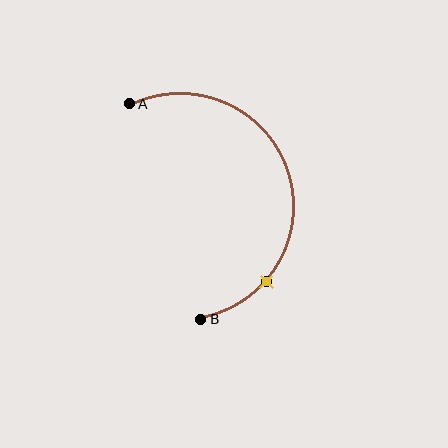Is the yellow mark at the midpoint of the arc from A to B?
No. The yellow mark lies on the arc but is closer to endpoint B. The arc midpoint would be at the point on the curve equidistant along the arc from both A and B.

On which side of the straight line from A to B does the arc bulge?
The arc bulges to the right of the straight line connecting A and B.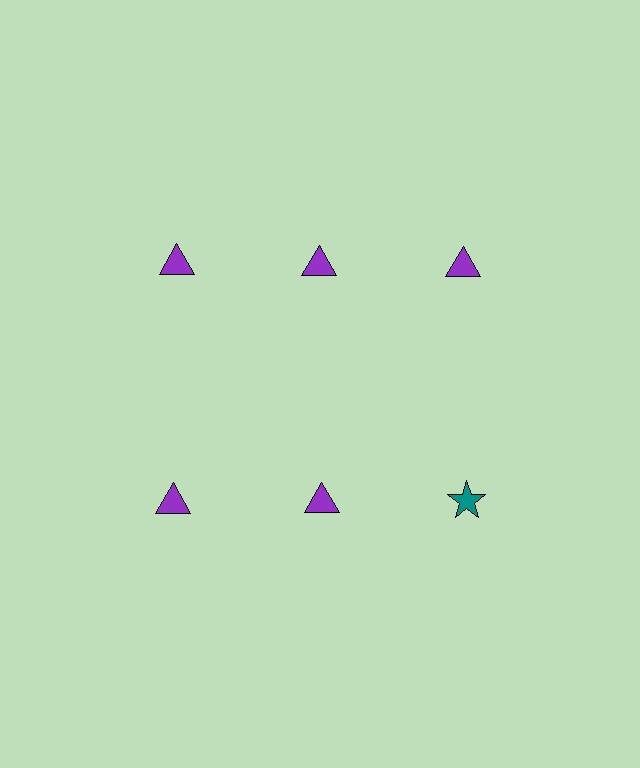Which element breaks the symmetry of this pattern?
The teal star in the second row, center column breaks the symmetry. All other shapes are purple triangles.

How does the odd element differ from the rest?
It differs in both color (teal instead of purple) and shape (star instead of triangle).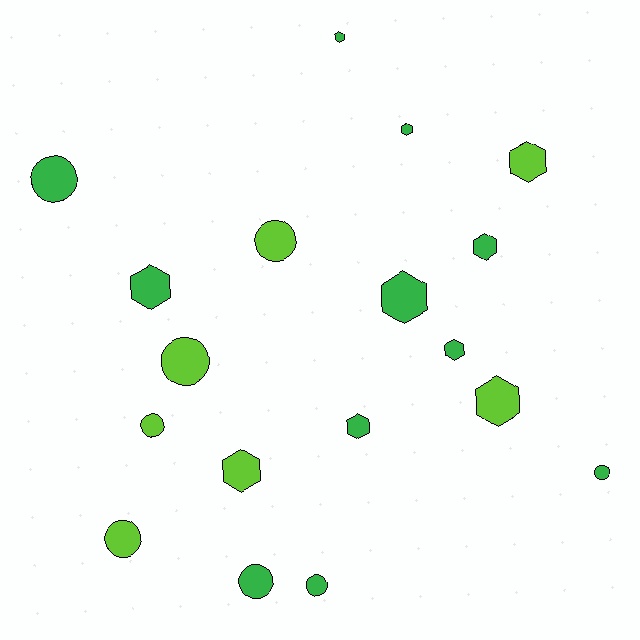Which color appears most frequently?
Green, with 11 objects.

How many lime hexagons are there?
There are 3 lime hexagons.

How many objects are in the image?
There are 18 objects.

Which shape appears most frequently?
Hexagon, with 10 objects.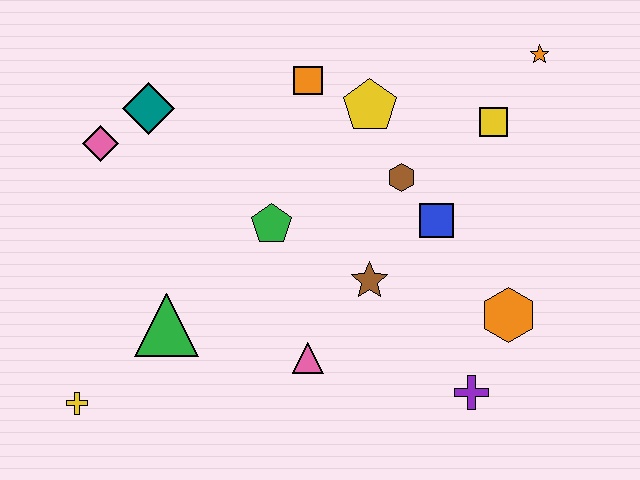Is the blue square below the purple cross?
No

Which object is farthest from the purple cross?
The pink diamond is farthest from the purple cross.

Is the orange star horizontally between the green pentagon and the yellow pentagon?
No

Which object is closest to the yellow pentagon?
The orange square is closest to the yellow pentagon.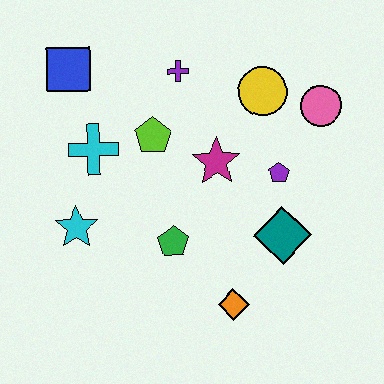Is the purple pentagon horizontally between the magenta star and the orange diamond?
No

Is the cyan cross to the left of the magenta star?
Yes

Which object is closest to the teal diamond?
The purple pentagon is closest to the teal diamond.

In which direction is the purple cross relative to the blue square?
The purple cross is to the right of the blue square.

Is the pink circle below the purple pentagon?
No